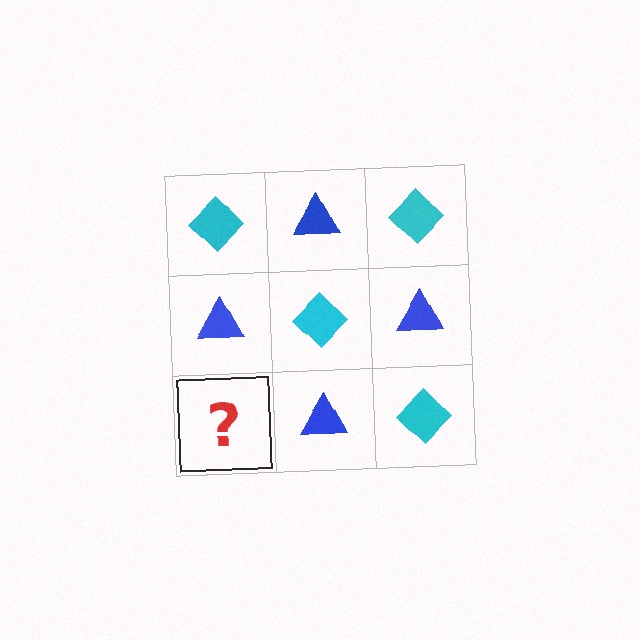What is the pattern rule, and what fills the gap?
The rule is that it alternates cyan diamond and blue triangle in a checkerboard pattern. The gap should be filled with a cyan diamond.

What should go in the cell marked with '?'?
The missing cell should contain a cyan diamond.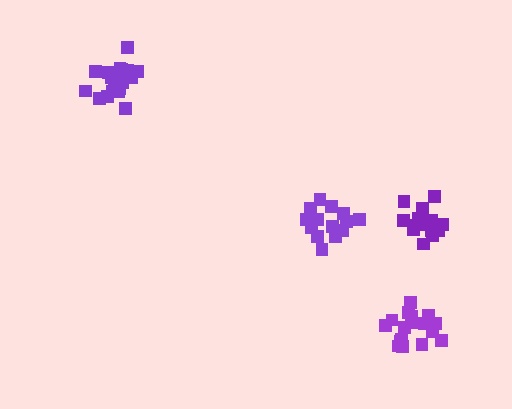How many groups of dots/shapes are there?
There are 4 groups.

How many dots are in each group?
Group 1: 19 dots, Group 2: 18 dots, Group 3: 17 dots, Group 4: 14 dots (68 total).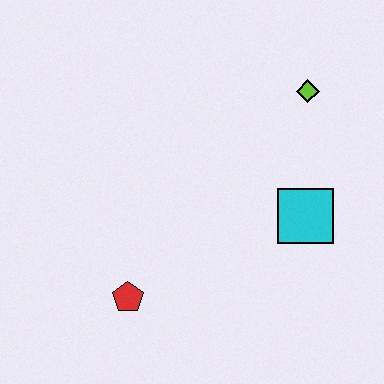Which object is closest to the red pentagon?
The cyan square is closest to the red pentagon.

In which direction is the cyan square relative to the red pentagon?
The cyan square is to the right of the red pentagon.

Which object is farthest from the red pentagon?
The lime diamond is farthest from the red pentagon.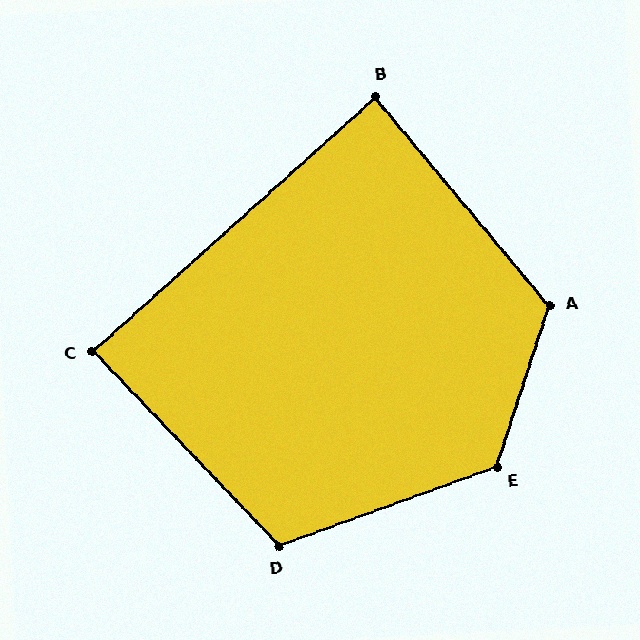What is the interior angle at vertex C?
Approximately 88 degrees (approximately right).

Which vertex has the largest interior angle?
E, at approximately 128 degrees.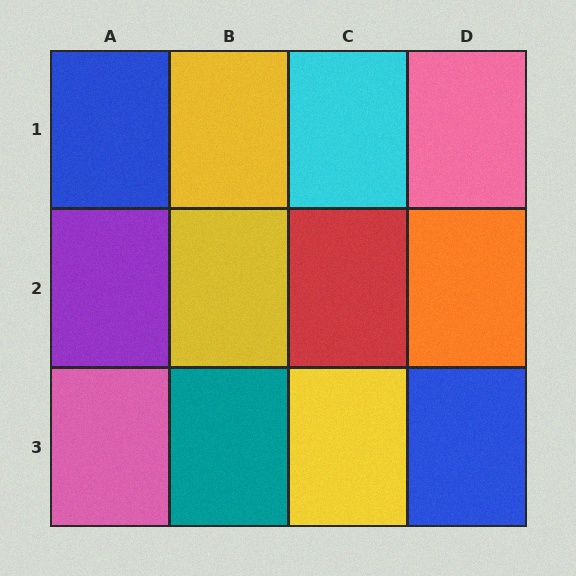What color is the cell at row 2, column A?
Purple.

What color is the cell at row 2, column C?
Red.